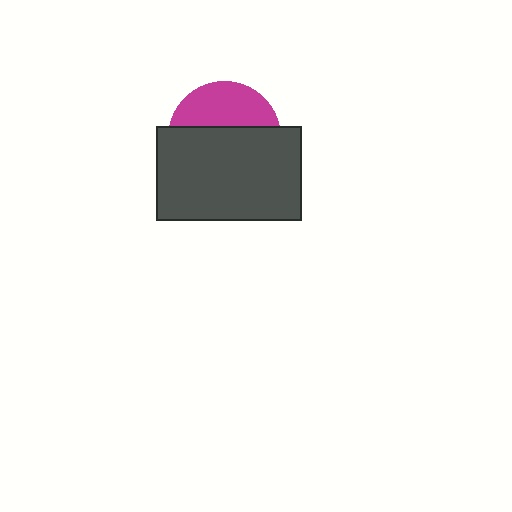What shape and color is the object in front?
The object in front is a dark gray rectangle.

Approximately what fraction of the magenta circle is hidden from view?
Roughly 63% of the magenta circle is hidden behind the dark gray rectangle.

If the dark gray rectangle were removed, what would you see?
You would see the complete magenta circle.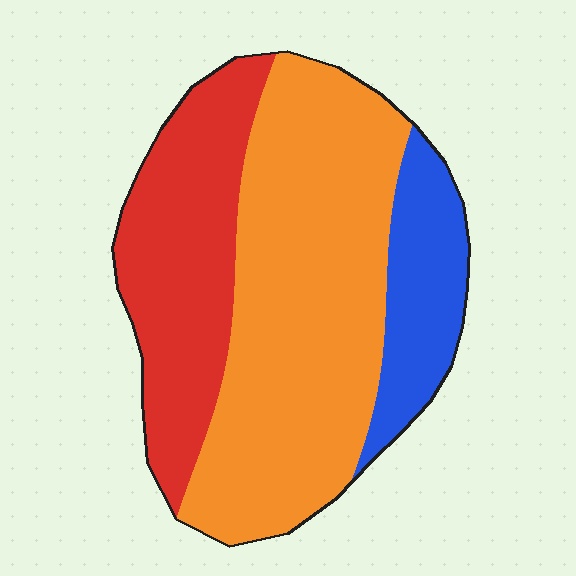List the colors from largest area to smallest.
From largest to smallest: orange, red, blue.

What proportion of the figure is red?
Red takes up about one third (1/3) of the figure.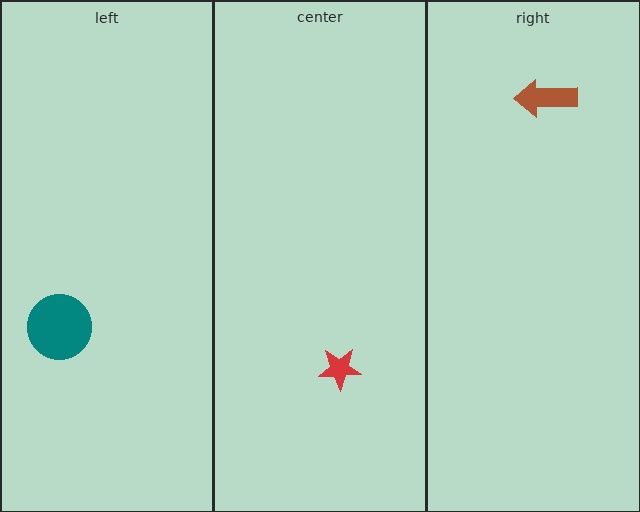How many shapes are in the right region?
1.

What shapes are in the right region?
The brown arrow.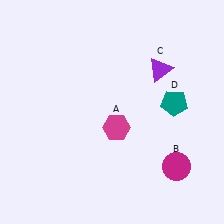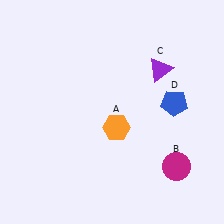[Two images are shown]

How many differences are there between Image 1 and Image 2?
There are 2 differences between the two images.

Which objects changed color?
A changed from magenta to orange. D changed from teal to blue.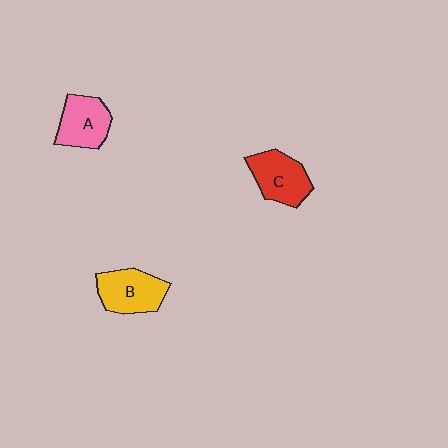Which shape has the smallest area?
Shape A (pink).